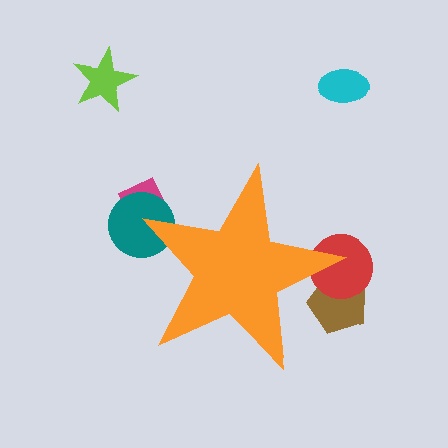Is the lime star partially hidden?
No, the lime star is fully visible.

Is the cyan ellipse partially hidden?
No, the cyan ellipse is fully visible.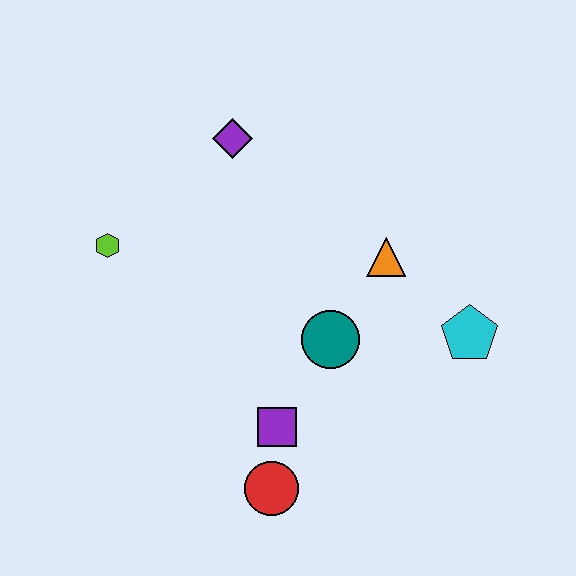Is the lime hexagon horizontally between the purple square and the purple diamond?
No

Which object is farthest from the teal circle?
The lime hexagon is farthest from the teal circle.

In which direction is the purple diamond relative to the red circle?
The purple diamond is above the red circle.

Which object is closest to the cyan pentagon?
The orange triangle is closest to the cyan pentagon.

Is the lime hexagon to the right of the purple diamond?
No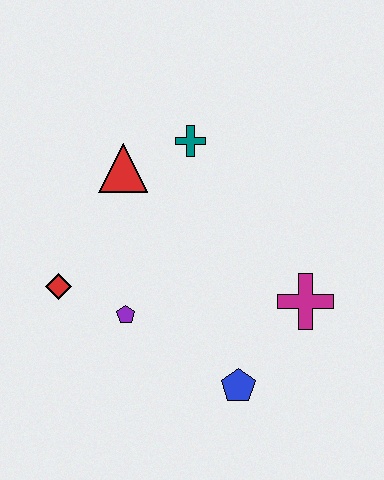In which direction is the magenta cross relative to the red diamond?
The magenta cross is to the right of the red diamond.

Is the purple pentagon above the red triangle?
No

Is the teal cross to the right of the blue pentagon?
No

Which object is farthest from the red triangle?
The blue pentagon is farthest from the red triangle.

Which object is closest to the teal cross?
The red triangle is closest to the teal cross.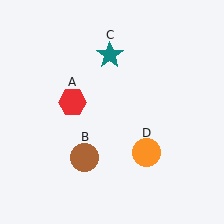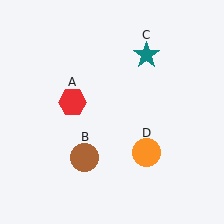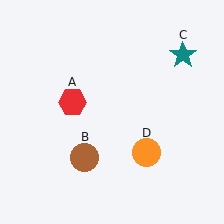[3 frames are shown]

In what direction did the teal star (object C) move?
The teal star (object C) moved right.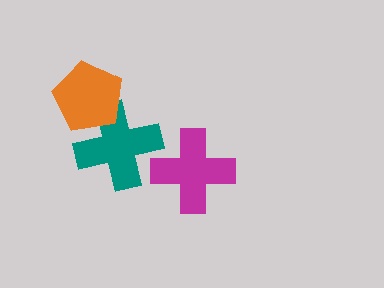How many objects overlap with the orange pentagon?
1 object overlaps with the orange pentagon.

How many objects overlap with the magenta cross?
0 objects overlap with the magenta cross.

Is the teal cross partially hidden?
Yes, it is partially covered by another shape.